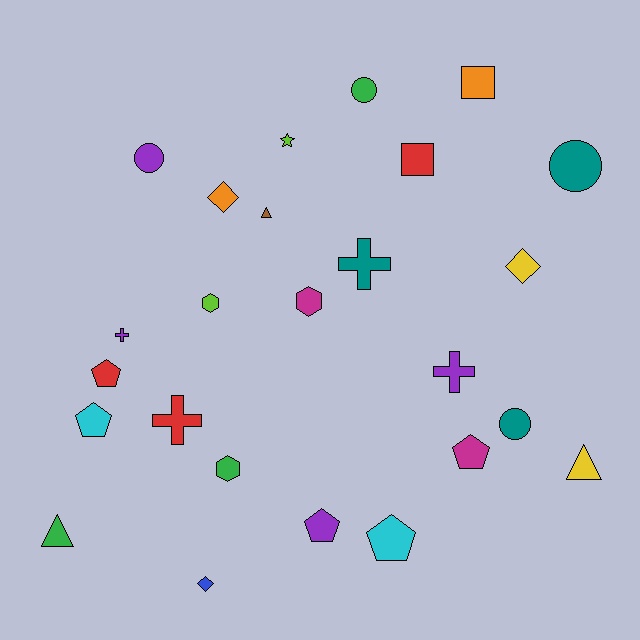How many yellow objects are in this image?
There are 2 yellow objects.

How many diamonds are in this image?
There are 3 diamonds.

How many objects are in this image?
There are 25 objects.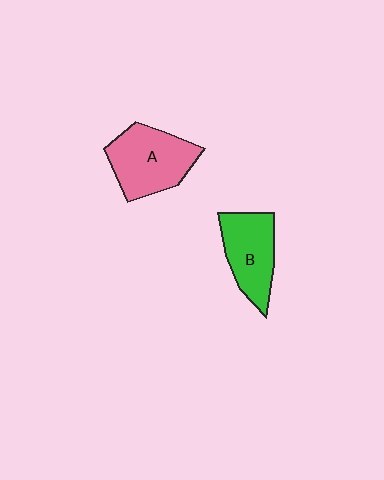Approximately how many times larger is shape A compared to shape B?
Approximately 1.2 times.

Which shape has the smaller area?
Shape B (green).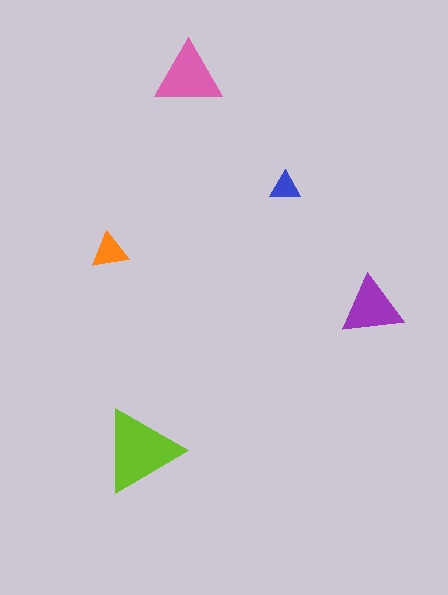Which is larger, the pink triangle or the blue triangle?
The pink one.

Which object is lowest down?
The lime triangle is bottommost.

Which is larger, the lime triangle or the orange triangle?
The lime one.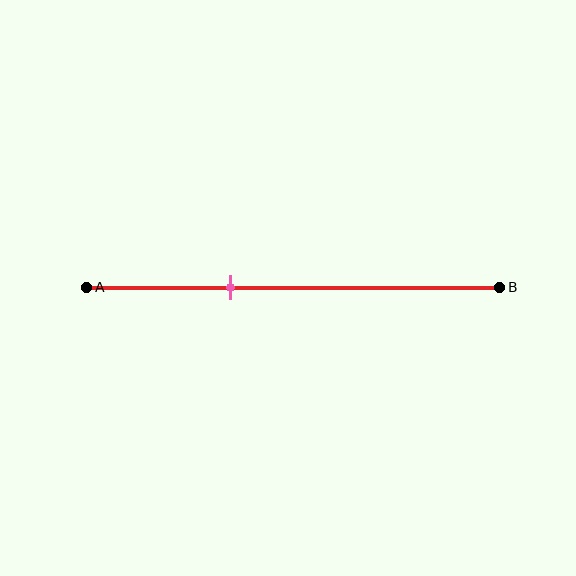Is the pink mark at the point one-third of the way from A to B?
Yes, the mark is approximately at the one-third point.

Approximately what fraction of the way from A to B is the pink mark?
The pink mark is approximately 35% of the way from A to B.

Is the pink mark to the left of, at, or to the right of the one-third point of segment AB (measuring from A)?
The pink mark is approximately at the one-third point of segment AB.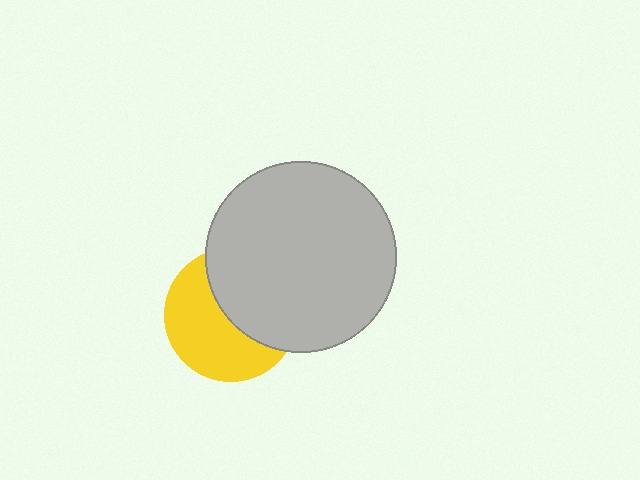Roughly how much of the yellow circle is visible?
About half of it is visible (roughly 53%).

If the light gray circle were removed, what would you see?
You would see the complete yellow circle.